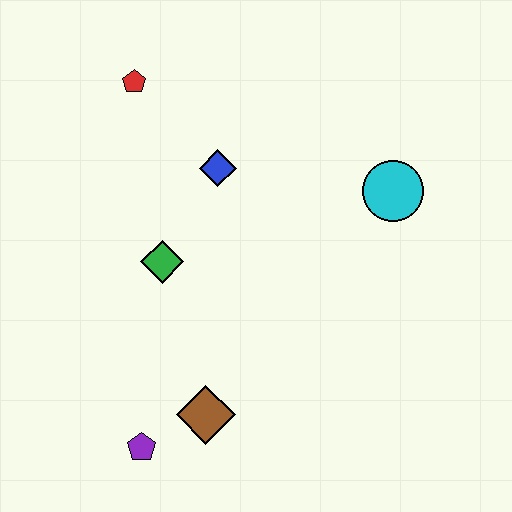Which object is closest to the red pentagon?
The blue diamond is closest to the red pentagon.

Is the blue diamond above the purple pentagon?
Yes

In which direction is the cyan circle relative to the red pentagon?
The cyan circle is to the right of the red pentagon.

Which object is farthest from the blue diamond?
The purple pentagon is farthest from the blue diamond.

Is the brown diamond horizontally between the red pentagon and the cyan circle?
Yes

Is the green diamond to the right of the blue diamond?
No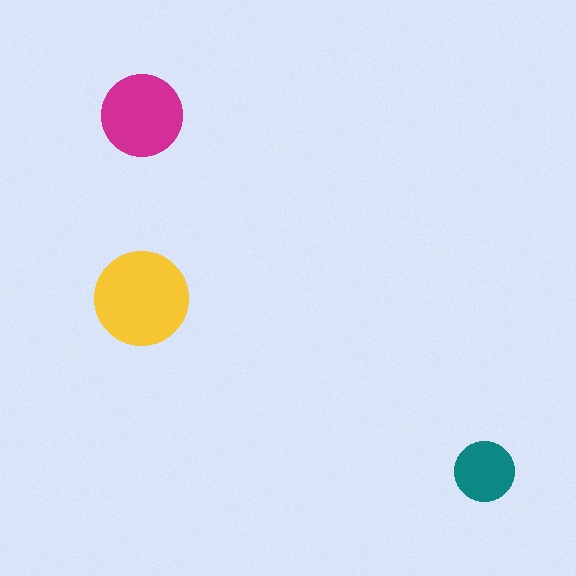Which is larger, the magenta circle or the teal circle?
The magenta one.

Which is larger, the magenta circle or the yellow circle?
The yellow one.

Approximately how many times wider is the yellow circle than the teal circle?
About 1.5 times wider.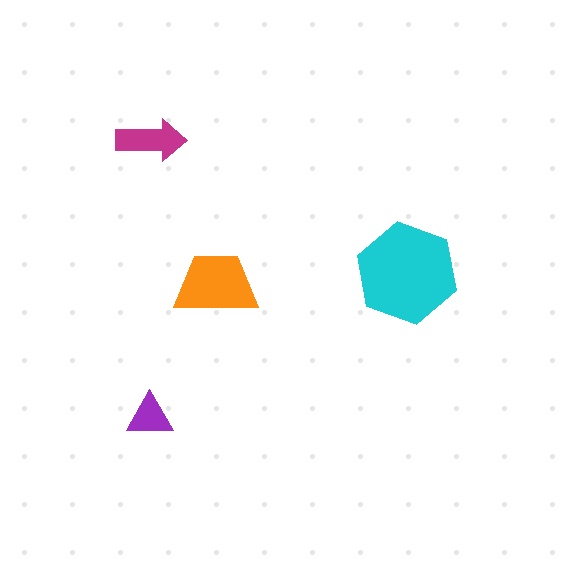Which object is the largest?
The cyan hexagon.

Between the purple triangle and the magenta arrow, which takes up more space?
The magenta arrow.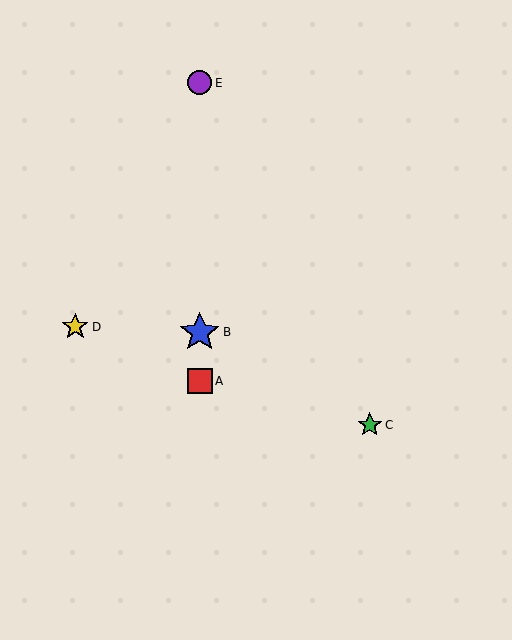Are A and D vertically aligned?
No, A is at x≈200 and D is at x≈75.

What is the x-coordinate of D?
Object D is at x≈75.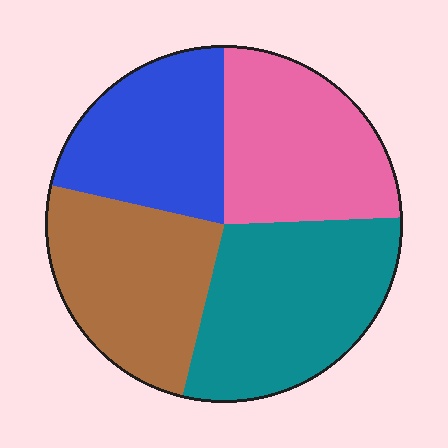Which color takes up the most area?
Teal, at roughly 30%.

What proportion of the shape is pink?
Pink takes up about one quarter (1/4) of the shape.